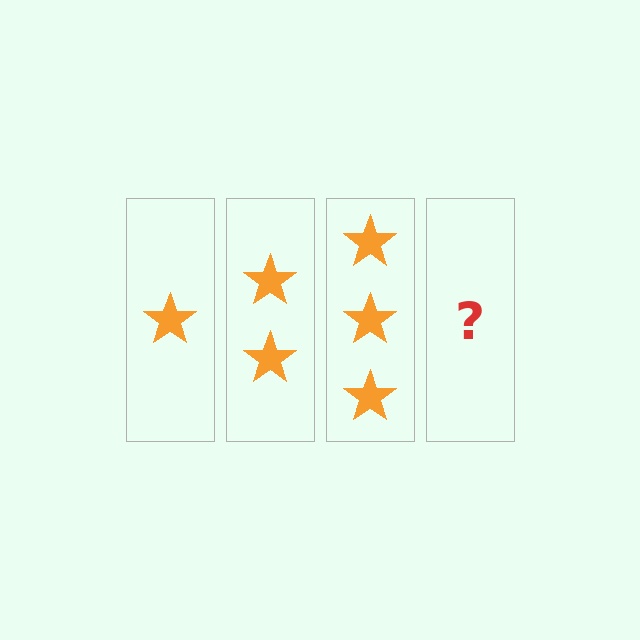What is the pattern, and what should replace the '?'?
The pattern is that each step adds one more star. The '?' should be 4 stars.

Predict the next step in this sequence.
The next step is 4 stars.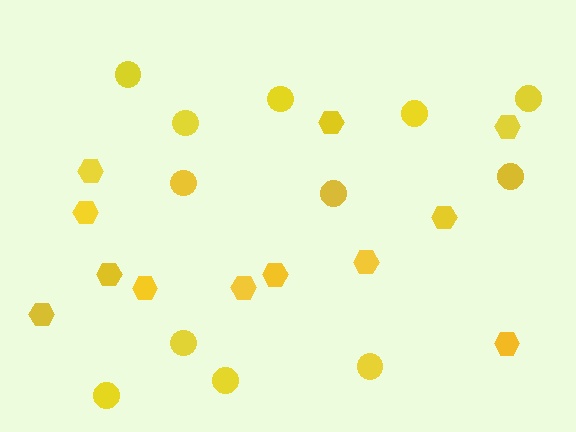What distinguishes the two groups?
There are 2 groups: one group of circles (12) and one group of hexagons (12).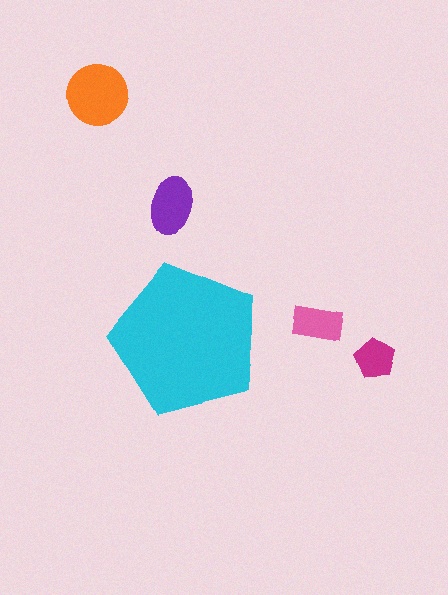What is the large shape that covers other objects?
A cyan pentagon.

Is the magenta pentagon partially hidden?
No, the magenta pentagon is fully visible.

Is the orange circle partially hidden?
No, the orange circle is fully visible.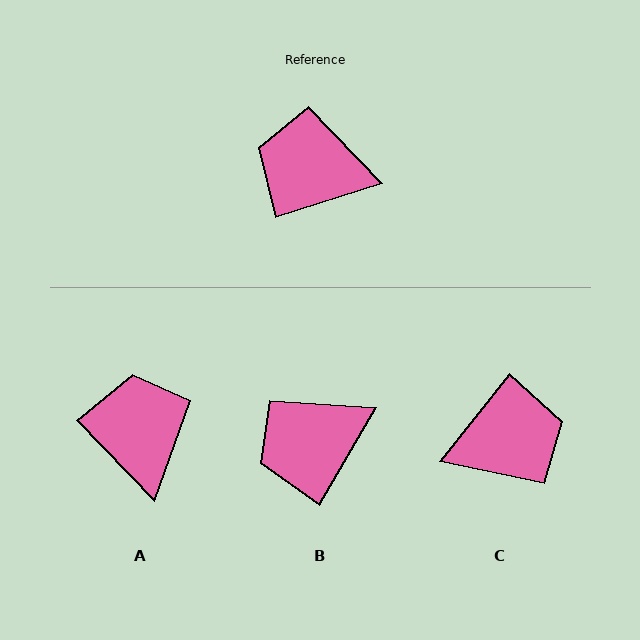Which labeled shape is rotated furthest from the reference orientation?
C, about 146 degrees away.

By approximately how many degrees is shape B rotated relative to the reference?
Approximately 42 degrees counter-clockwise.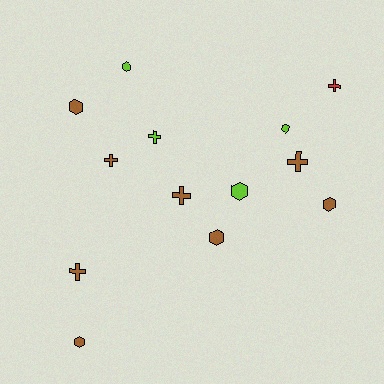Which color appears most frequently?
Brown, with 8 objects.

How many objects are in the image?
There are 13 objects.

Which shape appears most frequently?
Hexagon, with 7 objects.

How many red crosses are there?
There is 1 red cross.